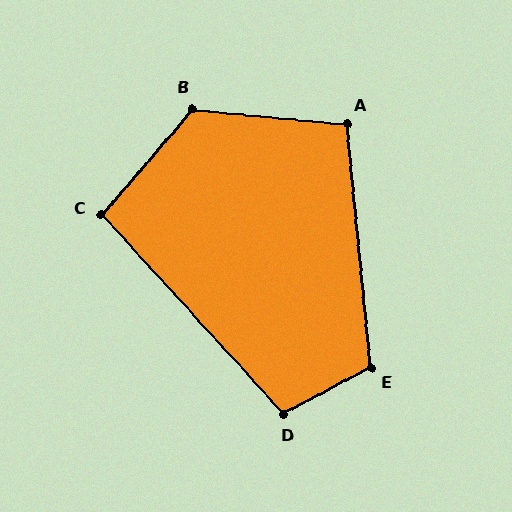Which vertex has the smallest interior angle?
C, at approximately 97 degrees.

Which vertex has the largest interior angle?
B, at approximately 125 degrees.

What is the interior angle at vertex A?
Approximately 101 degrees (obtuse).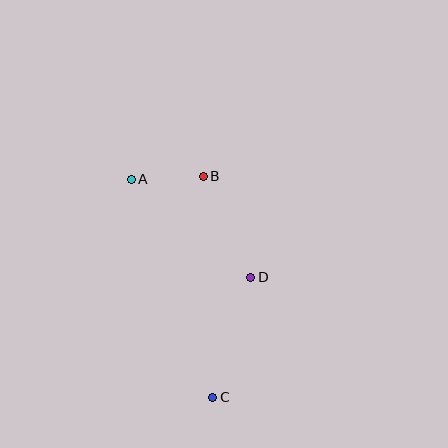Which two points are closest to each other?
Points A and B are closest to each other.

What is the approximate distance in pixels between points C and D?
The distance between C and D is approximately 126 pixels.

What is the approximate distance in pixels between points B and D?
The distance between B and D is approximately 112 pixels.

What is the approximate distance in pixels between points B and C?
The distance between B and C is approximately 221 pixels.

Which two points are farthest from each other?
Points A and C are farthest from each other.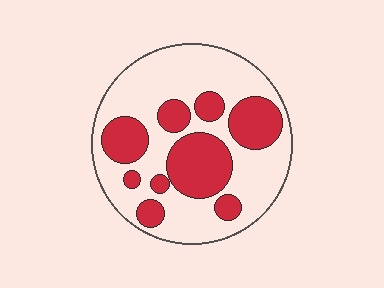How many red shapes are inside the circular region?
9.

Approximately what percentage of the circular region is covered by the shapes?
Approximately 35%.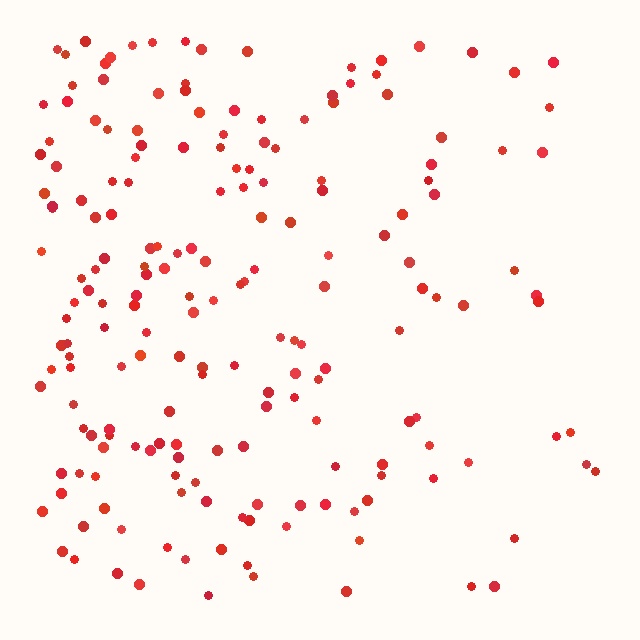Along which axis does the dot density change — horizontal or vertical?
Horizontal.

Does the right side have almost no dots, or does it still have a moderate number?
Still a moderate number, just noticeably fewer than the left.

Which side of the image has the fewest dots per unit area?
The right.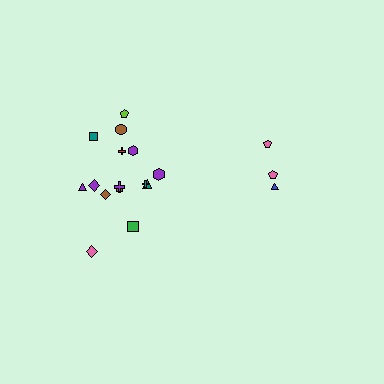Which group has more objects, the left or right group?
The left group.